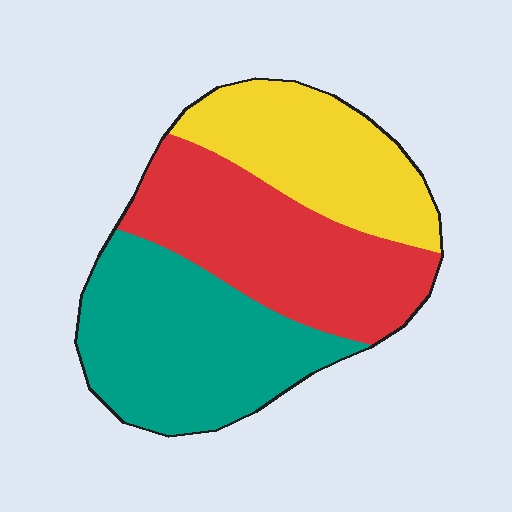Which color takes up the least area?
Yellow, at roughly 25%.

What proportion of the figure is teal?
Teal takes up about three eighths (3/8) of the figure.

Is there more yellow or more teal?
Teal.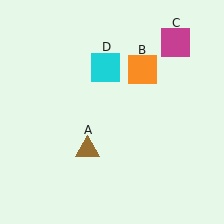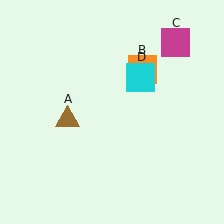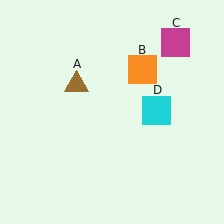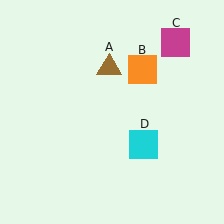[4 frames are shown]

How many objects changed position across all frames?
2 objects changed position: brown triangle (object A), cyan square (object D).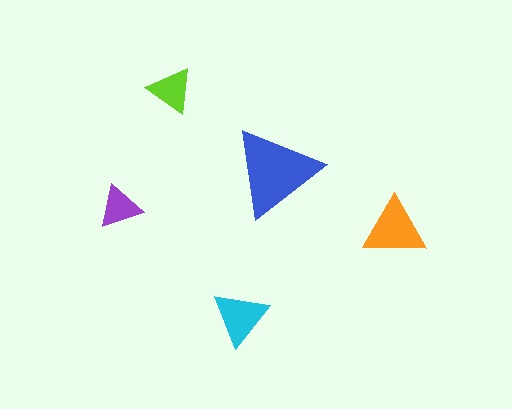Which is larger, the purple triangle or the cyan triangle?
The cyan one.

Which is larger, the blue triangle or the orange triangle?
The blue one.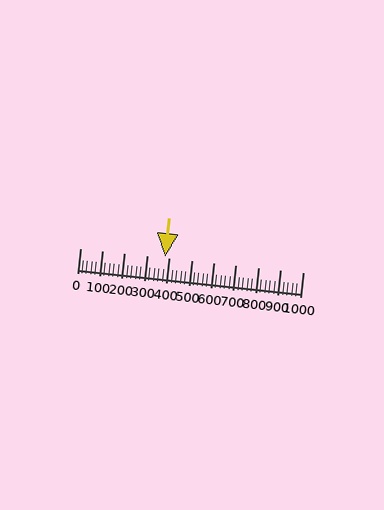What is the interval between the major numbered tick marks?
The major tick marks are spaced 100 units apart.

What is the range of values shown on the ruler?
The ruler shows values from 0 to 1000.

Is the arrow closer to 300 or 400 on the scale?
The arrow is closer to 400.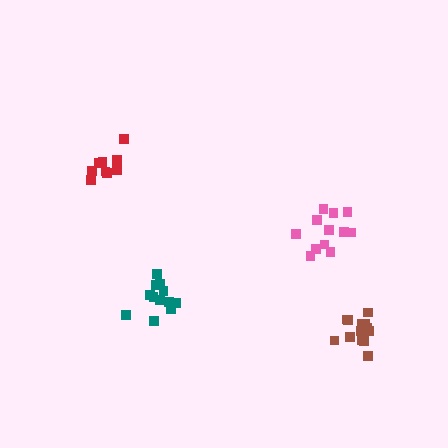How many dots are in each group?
Group 1: 12 dots, Group 2: 12 dots, Group 3: 14 dots, Group 4: 10 dots (48 total).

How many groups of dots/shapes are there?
There are 4 groups.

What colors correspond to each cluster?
The clusters are colored: teal, pink, brown, red.